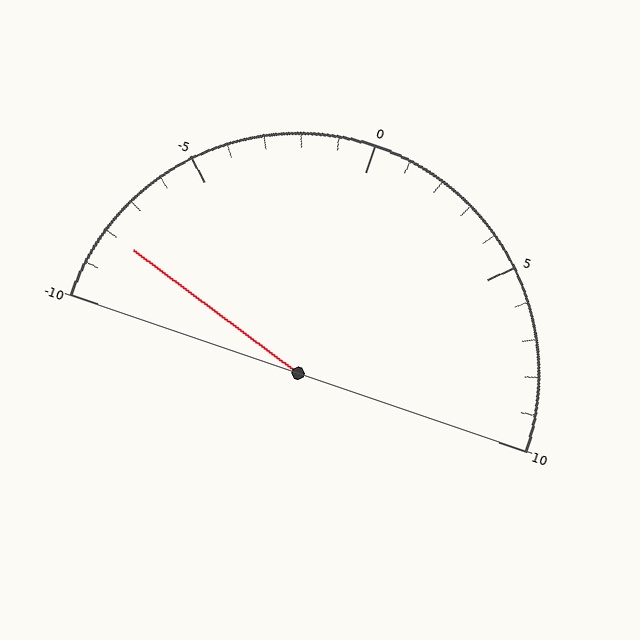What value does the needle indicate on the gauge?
The needle indicates approximately -8.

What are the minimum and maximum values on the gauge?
The gauge ranges from -10 to 10.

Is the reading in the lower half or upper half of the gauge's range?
The reading is in the lower half of the range (-10 to 10).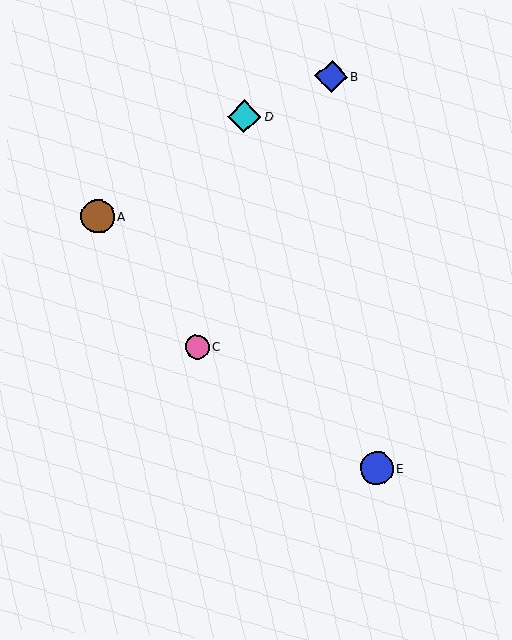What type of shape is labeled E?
Shape E is a blue circle.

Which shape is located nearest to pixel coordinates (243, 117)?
The cyan diamond (labeled D) at (244, 116) is nearest to that location.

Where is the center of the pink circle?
The center of the pink circle is at (197, 347).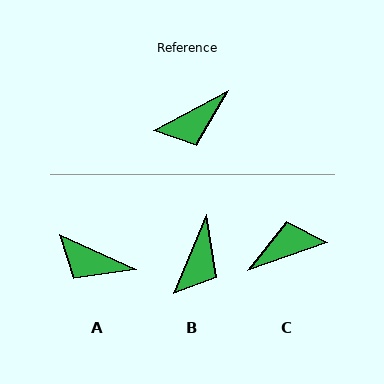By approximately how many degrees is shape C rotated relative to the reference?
Approximately 171 degrees counter-clockwise.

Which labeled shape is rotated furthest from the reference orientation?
C, about 171 degrees away.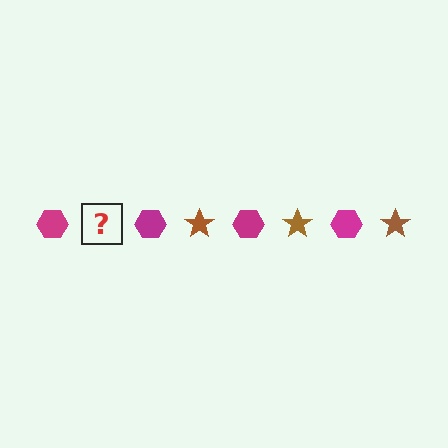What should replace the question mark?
The question mark should be replaced with a brown star.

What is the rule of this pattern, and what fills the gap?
The rule is that the pattern alternates between magenta hexagon and brown star. The gap should be filled with a brown star.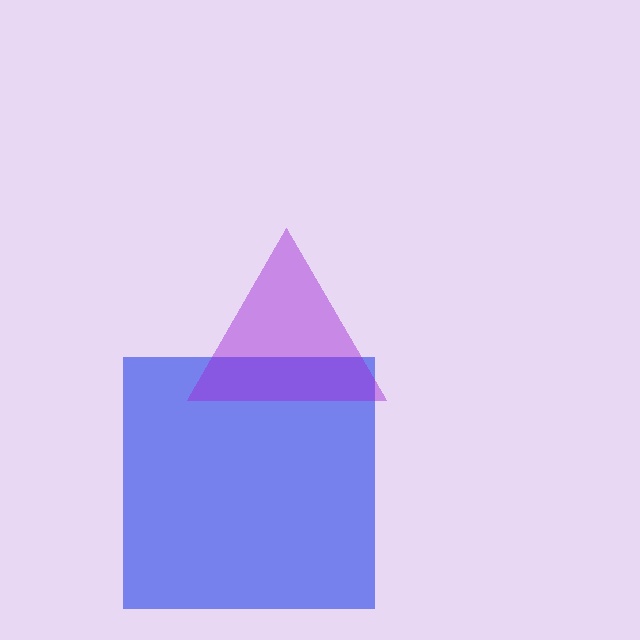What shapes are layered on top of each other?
The layered shapes are: a blue square, a purple triangle.